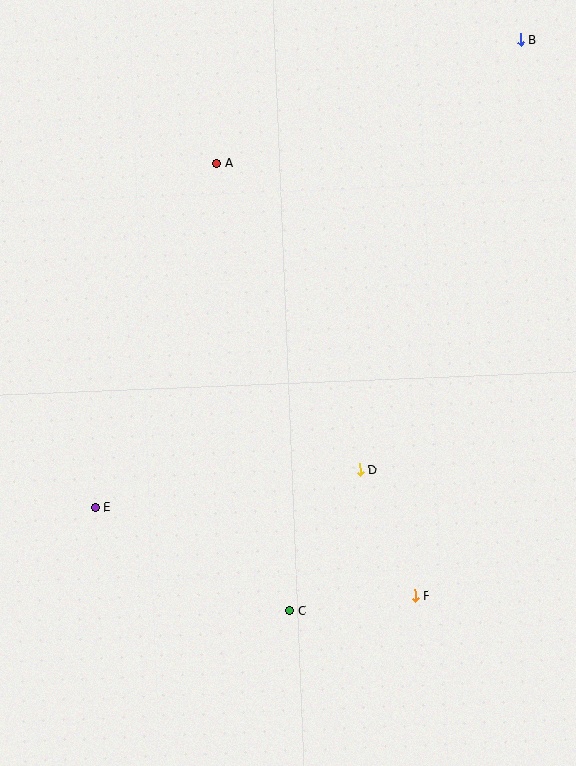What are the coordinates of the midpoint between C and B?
The midpoint between C and B is at (405, 325).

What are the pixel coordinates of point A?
Point A is at (217, 163).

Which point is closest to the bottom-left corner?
Point E is closest to the bottom-left corner.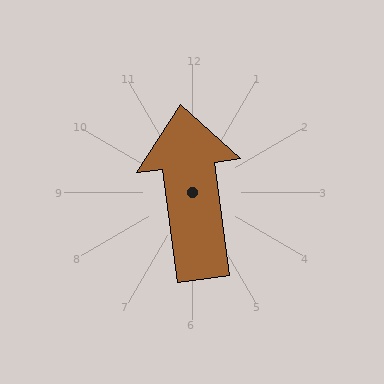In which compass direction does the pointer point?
North.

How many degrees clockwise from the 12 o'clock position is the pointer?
Approximately 352 degrees.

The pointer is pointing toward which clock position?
Roughly 12 o'clock.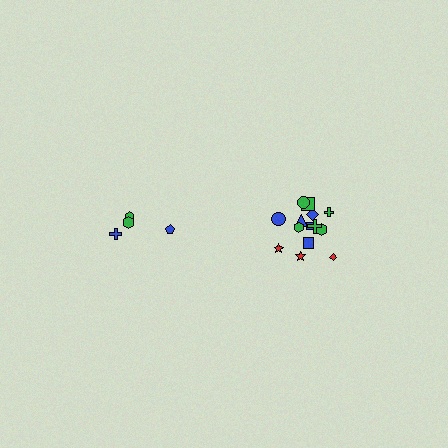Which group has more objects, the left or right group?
The right group.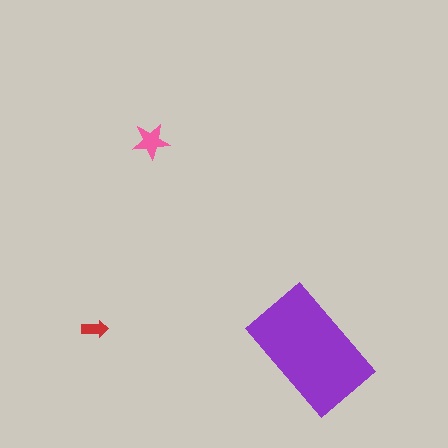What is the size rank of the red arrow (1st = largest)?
3rd.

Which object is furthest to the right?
The purple rectangle is rightmost.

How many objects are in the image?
There are 3 objects in the image.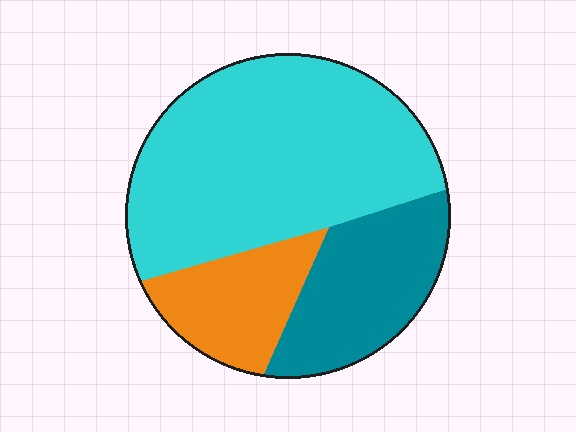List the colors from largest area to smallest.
From largest to smallest: cyan, teal, orange.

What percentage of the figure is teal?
Teal takes up less than a quarter of the figure.